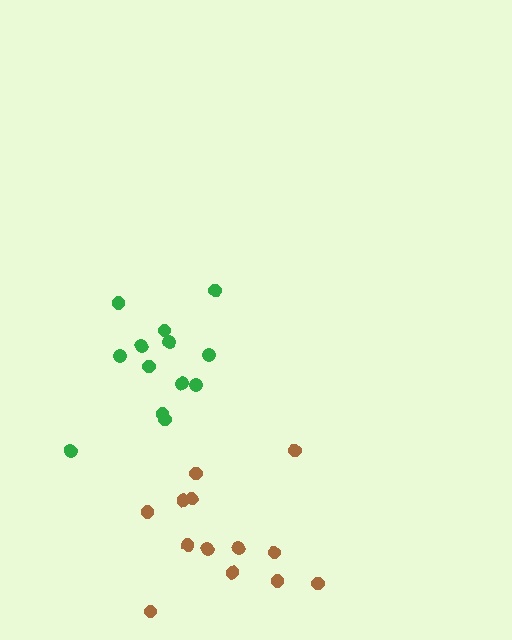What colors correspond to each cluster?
The clusters are colored: green, brown.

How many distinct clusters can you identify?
There are 2 distinct clusters.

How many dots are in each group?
Group 1: 13 dots, Group 2: 13 dots (26 total).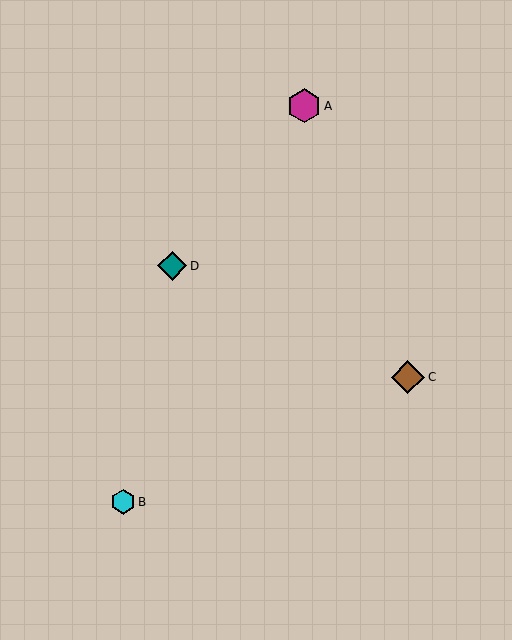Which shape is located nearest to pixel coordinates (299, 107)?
The magenta hexagon (labeled A) at (304, 106) is nearest to that location.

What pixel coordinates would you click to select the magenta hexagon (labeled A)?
Click at (304, 106) to select the magenta hexagon A.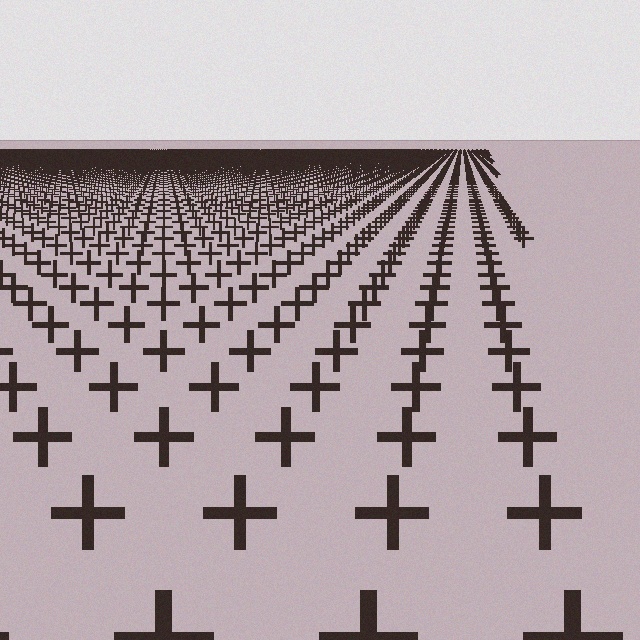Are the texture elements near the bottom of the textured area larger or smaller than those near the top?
Larger. Near the bottom, elements are closer to the viewer and appear at a bigger on-screen size.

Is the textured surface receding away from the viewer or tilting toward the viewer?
The surface is receding away from the viewer. Texture elements get smaller and denser toward the top.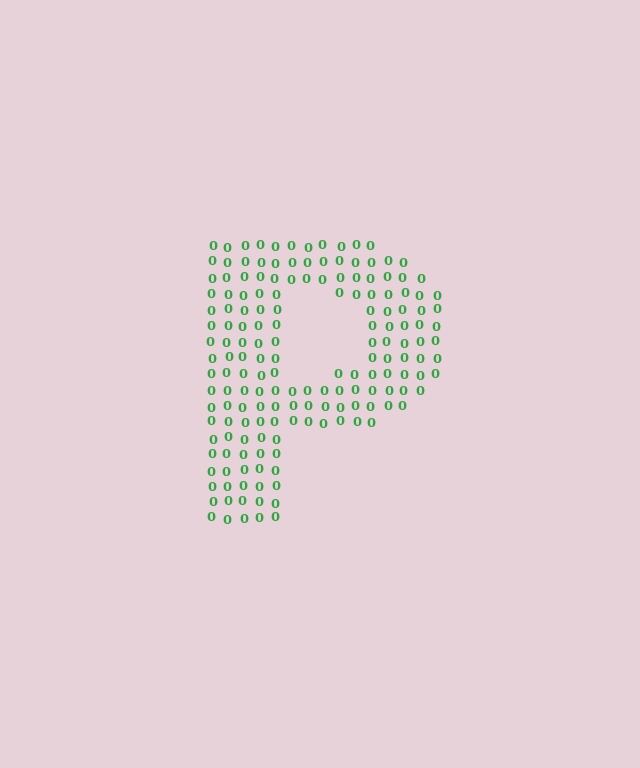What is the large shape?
The large shape is the letter P.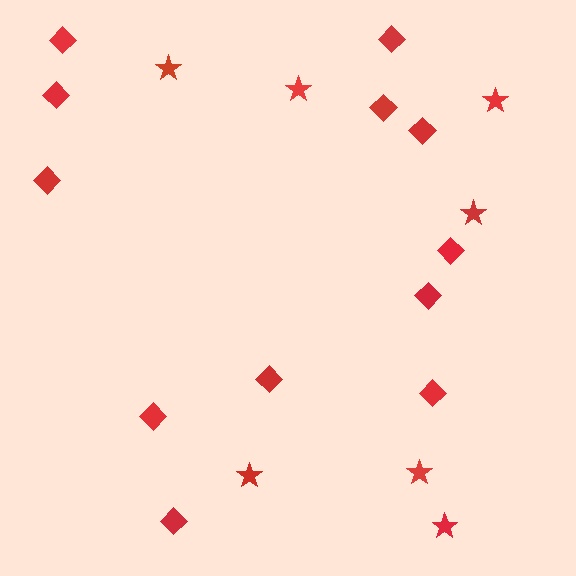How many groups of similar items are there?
There are 2 groups: one group of stars (7) and one group of diamonds (12).